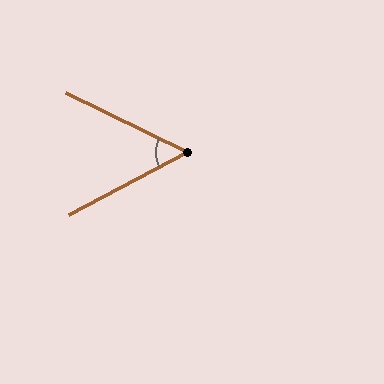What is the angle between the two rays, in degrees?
Approximately 54 degrees.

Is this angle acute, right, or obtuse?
It is acute.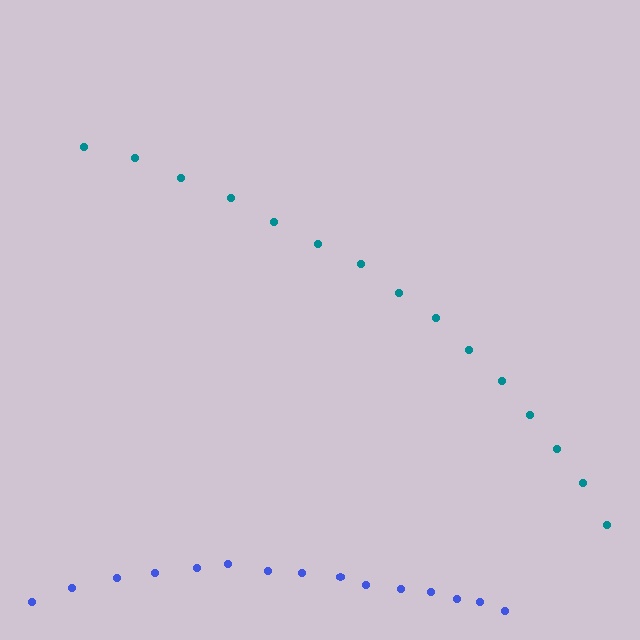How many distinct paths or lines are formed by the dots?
There are 2 distinct paths.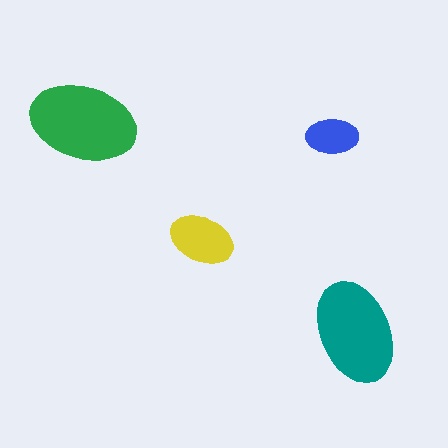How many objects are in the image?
There are 4 objects in the image.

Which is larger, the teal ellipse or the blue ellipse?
The teal one.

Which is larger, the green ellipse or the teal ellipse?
The green one.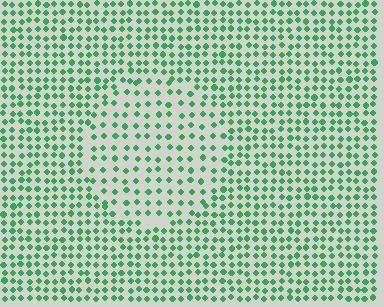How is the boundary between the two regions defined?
The boundary is defined by a change in element density (approximately 1.7x ratio). All elements are the same color, size, and shape.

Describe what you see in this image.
The image contains small green elements arranged at two different densities. A circle-shaped region is visible where the elements are less densely packed than the surrounding area.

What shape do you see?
I see a circle.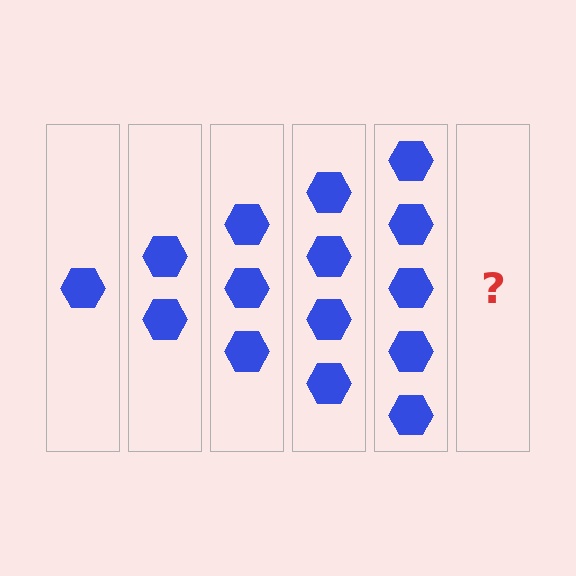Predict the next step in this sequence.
The next step is 6 hexagons.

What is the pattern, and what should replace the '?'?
The pattern is that each step adds one more hexagon. The '?' should be 6 hexagons.